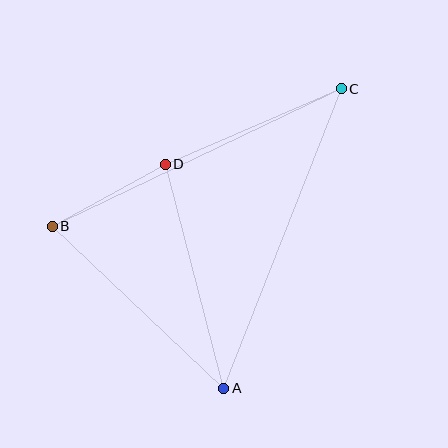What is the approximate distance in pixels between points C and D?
The distance between C and D is approximately 191 pixels.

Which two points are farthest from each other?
Points A and C are farthest from each other.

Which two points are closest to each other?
Points B and D are closest to each other.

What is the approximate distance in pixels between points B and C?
The distance between B and C is approximately 320 pixels.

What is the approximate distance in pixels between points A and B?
The distance between A and B is approximately 236 pixels.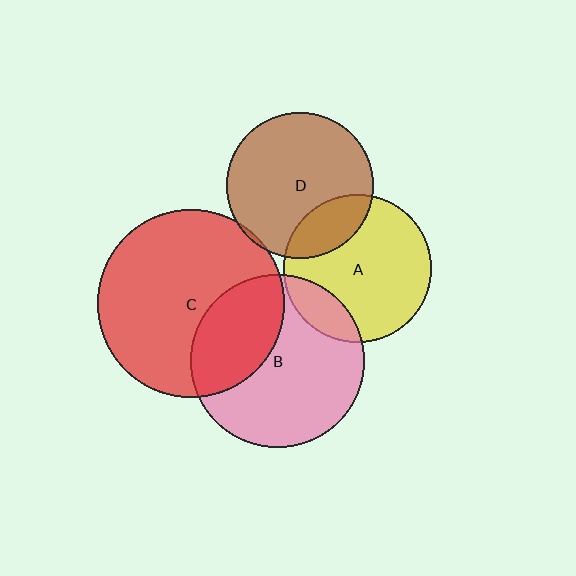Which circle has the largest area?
Circle C (red).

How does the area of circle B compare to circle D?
Approximately 1.4 times.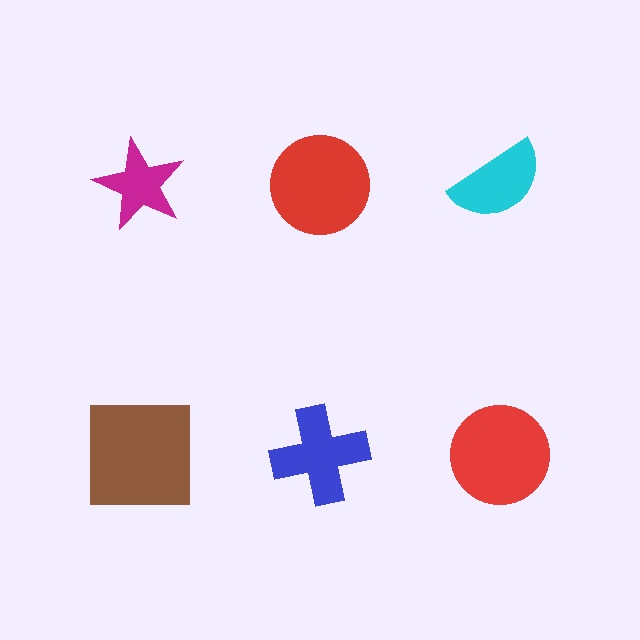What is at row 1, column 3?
A cyan semicircle.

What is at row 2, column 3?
A red circle.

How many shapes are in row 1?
3 shapes.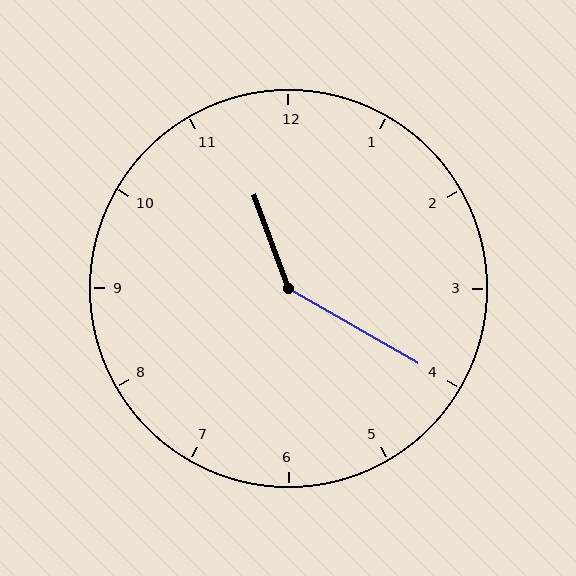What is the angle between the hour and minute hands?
Approximately 140 degrees.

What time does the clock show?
11:20.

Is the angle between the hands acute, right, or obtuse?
It is obtuse.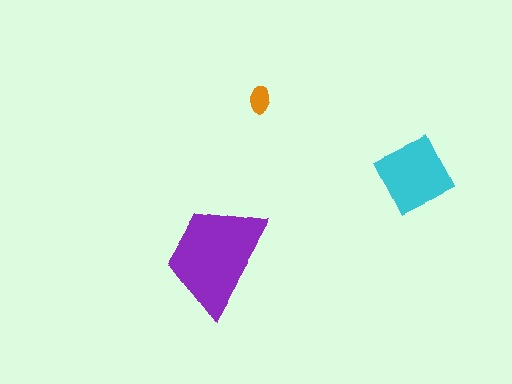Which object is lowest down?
The purple trapezoid is bottommost.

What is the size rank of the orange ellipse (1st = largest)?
3rd.